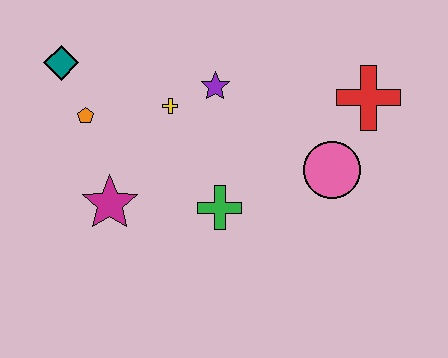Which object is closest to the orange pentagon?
The teal diamond is closest to the orange pentagon.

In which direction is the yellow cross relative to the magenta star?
The yellow cross is above the magenta star.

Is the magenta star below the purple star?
Yes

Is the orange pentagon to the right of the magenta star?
No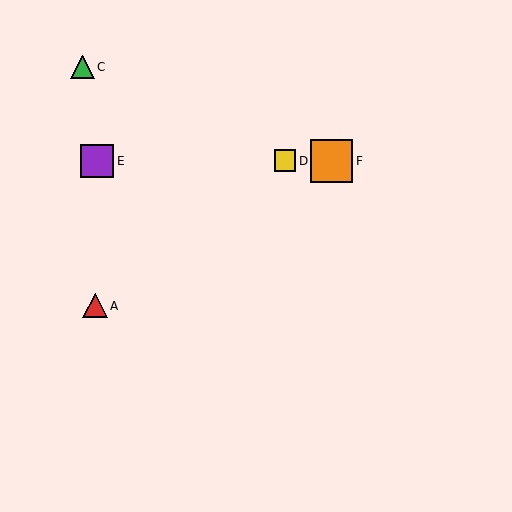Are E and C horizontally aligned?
No, E is at y≈161 and C is at y≈67.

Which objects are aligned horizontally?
Objects B, D, E, F are aligned horizontally.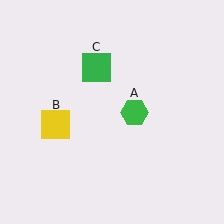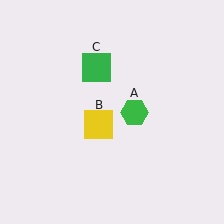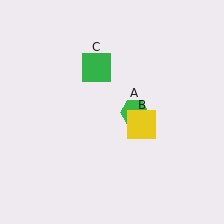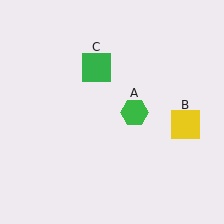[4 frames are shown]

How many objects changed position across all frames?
1 object changed position: yellow square (object B).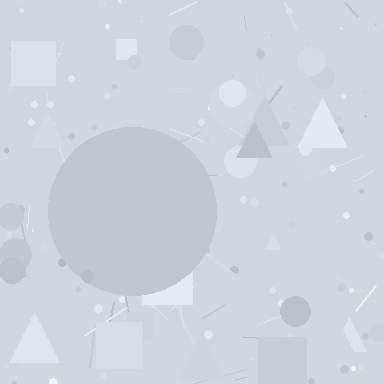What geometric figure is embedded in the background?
A circle is embedded in the background.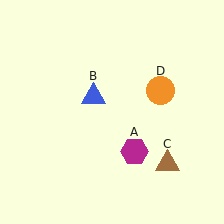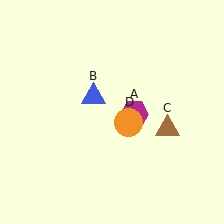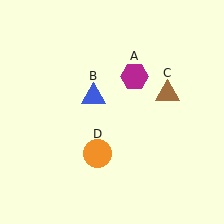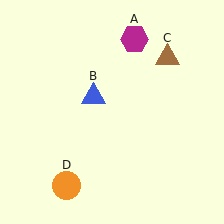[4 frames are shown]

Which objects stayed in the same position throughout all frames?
Blue triangle (object B) remained stationary.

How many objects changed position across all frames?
3 objects changed position: magenta hexagon (object A), brown triangle (object C), orange circle (object D).